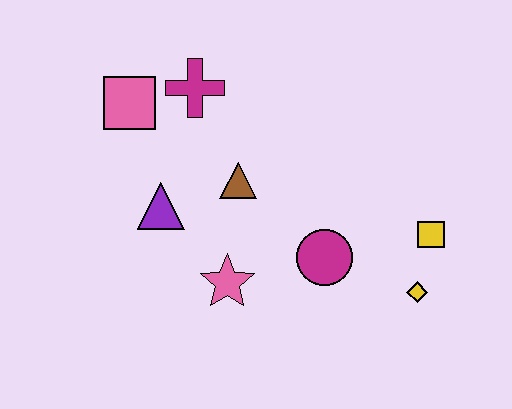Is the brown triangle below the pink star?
No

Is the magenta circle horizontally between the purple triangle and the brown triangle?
No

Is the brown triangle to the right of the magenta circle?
No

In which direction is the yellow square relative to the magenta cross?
The yellow square is to the right of the magenta cross.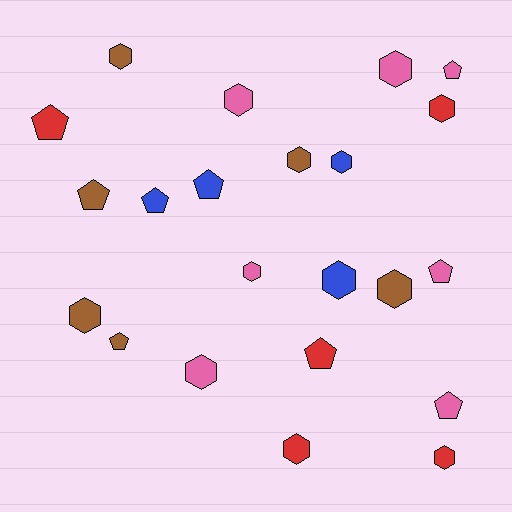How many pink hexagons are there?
There are 4 pink hexagons.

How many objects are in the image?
There are 22 objects.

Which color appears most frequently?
Pink, with 7 objects.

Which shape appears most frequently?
Hexagon, with 13 objects.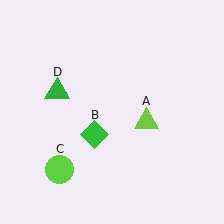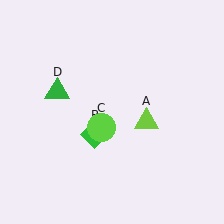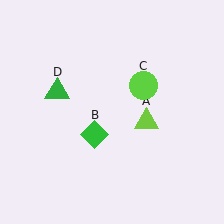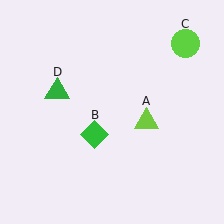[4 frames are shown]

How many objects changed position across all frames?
1 object changed position: lime circle (object C).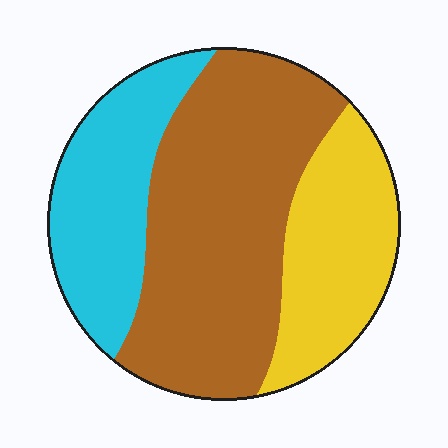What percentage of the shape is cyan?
Cyan covers about 25% of the shape.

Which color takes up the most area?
Brown, at roughly 50%.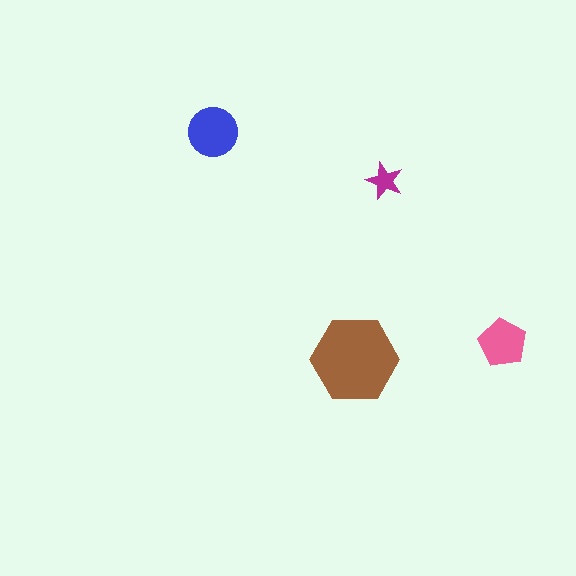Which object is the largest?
The brown hexagon.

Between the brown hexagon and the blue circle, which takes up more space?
The brown hexagon.